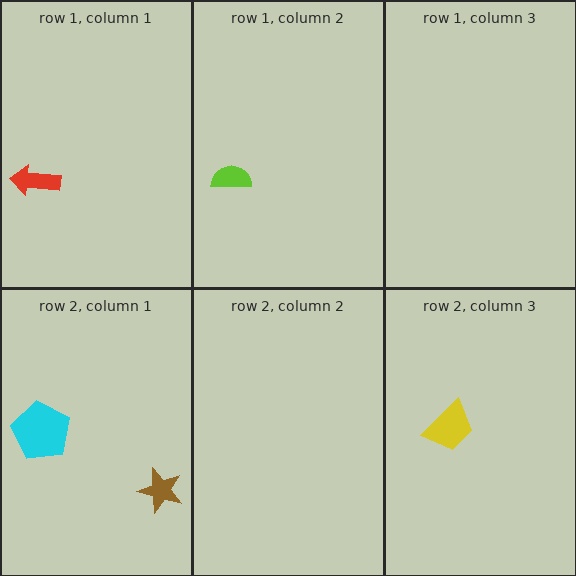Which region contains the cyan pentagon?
The row 2, column 1 region.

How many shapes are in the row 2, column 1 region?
2.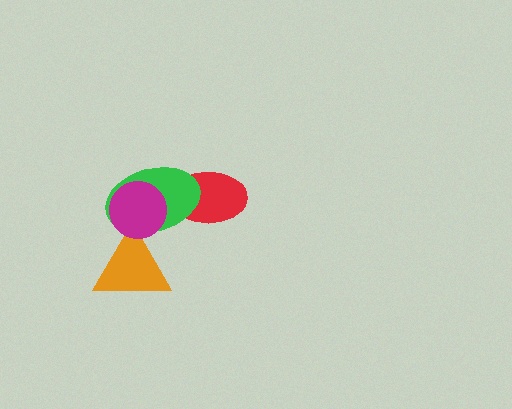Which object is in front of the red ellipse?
The green ellipse is in front of the red ellipse.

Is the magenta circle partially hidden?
No, no other shape covers it.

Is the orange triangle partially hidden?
Yes, it is partially covered by another shape.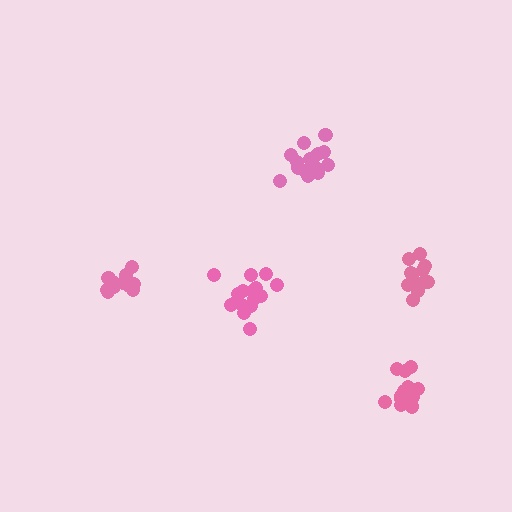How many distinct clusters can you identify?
There are 5 distinct clusters.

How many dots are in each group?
Group 1: 16 dots, Group 2: 13 dots, Group 3: 17 dots, Group 4: 12 dots, Group 5: 12 dots (70 total).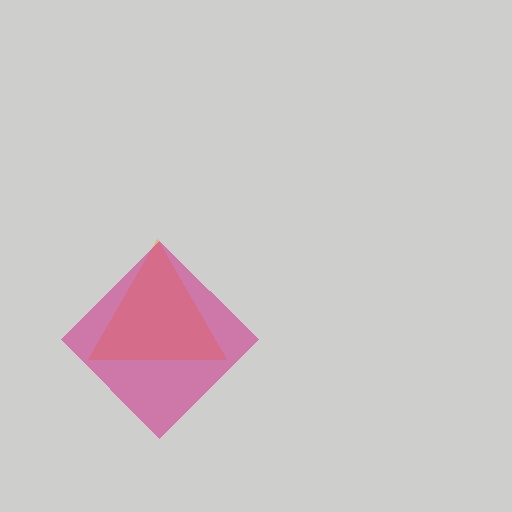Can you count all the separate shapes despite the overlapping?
Yes, there are 2 separate shapes.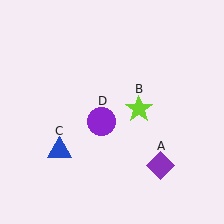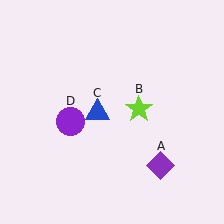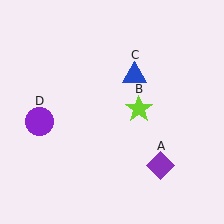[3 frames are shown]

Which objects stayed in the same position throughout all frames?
Purple diamond (object A) and lime star (object B) remained stationary.